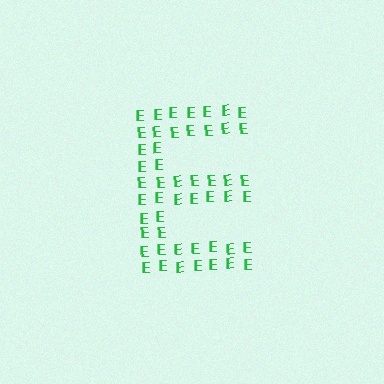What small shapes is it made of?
It is made of small letter E's.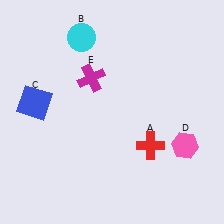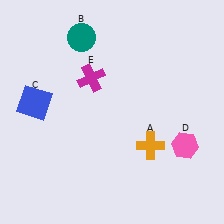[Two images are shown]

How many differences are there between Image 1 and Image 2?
There are 2 differences between the two images.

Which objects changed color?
A changed from red to orange. B changed from cyan to teal.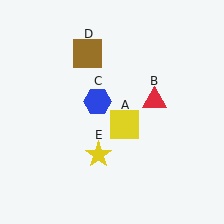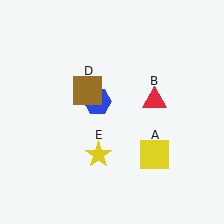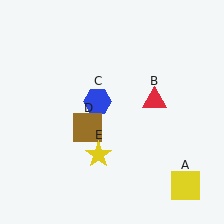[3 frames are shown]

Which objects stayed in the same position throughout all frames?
Red triangle (object B) and blue hexagon (object C) and yellow star (object E) remained stationary.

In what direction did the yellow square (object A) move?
The yellow square (object A) moved down and to the right.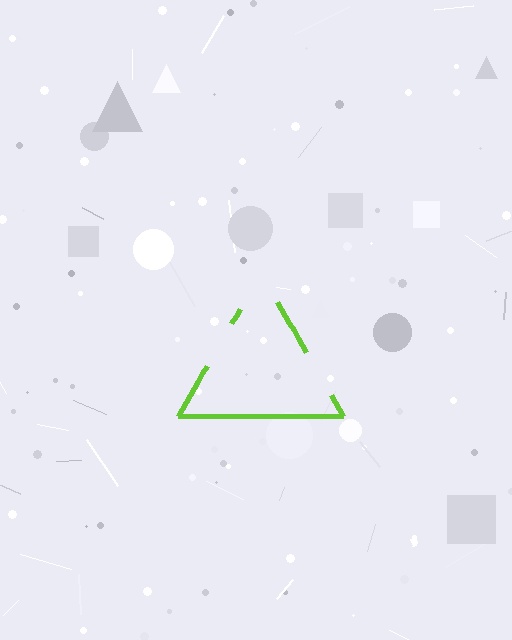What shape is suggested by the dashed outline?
The dashed outline suggests a triangle.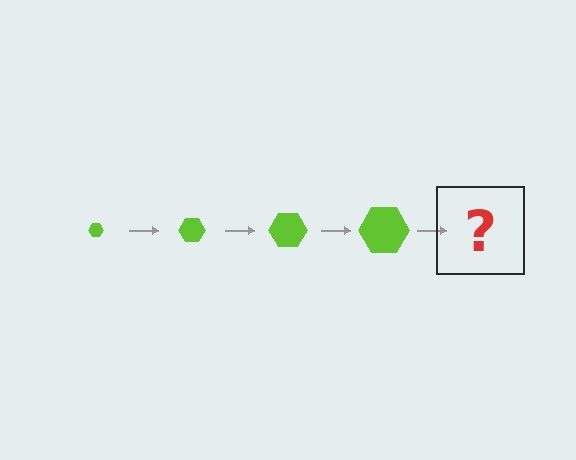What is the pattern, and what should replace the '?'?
The pattern is that the hexagon gets progressively larger each step. The '?' should be a lime hexagon, larger than the previous one.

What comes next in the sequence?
The next element should be a lime hexagon, larger than the previous one.